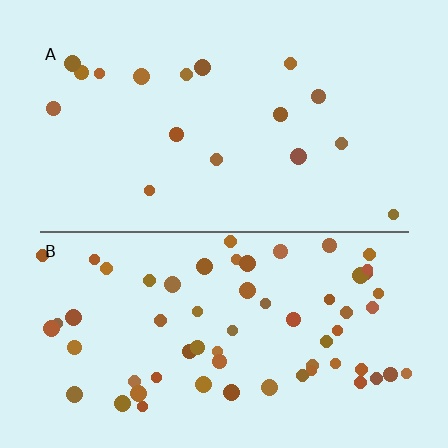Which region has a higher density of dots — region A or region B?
B (the bottom).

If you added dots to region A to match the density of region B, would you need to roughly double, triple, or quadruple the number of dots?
Approximately quadruple.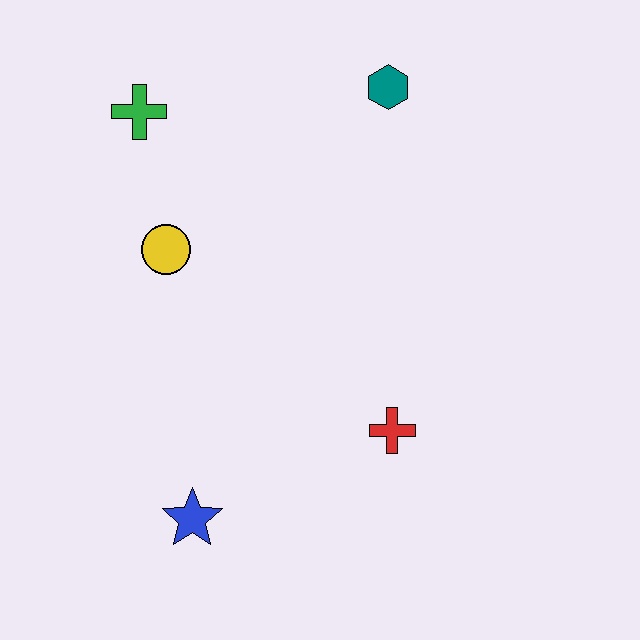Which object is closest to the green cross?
The yellow circle is closest to the green cross.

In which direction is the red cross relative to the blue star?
The red cross is to the right of the blue star.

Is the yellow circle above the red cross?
Yes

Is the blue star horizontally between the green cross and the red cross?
Yes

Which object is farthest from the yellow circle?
The red cross is farthest from the yellow circle.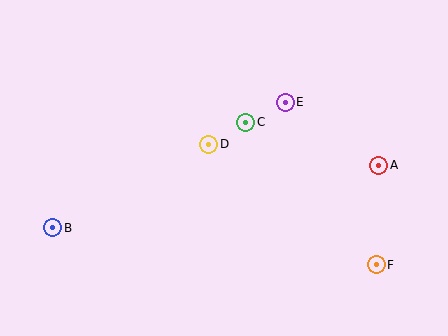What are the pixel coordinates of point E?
Point E is at (285, 102).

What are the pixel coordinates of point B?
Point B is at (53, 228).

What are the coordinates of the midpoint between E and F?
The midpoint between E and F is at (331, 184).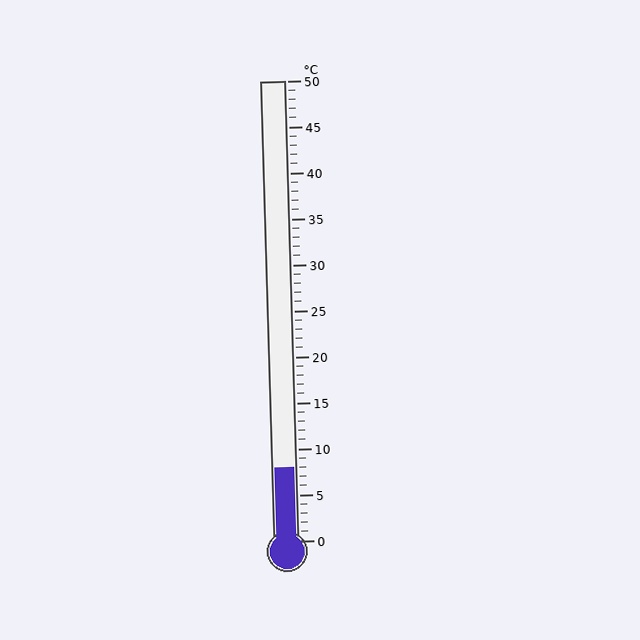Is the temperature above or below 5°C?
The temperature is above 5°C.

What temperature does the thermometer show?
The thermometer shows approximately 8°C.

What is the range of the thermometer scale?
The thermometer scale ranges from 0°C to 50°C.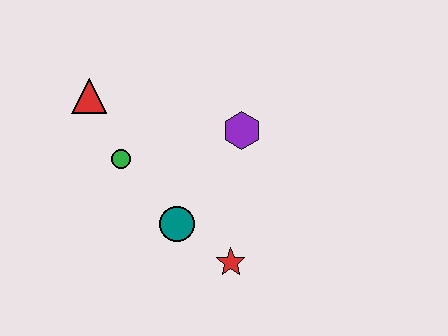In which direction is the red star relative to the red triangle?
The red star is below the red triangle.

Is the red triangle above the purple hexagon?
Yes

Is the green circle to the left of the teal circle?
Yes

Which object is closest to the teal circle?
The red star is closest to the teal circle.